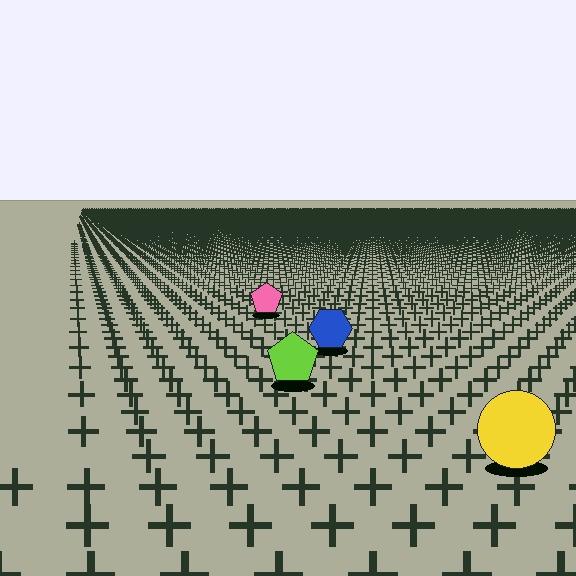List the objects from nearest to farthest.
From nearest to farthest: the yellow circle, the lime pentagon, the blue hexagon, the pink pentagon.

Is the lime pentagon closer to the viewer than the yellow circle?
No. The yellow circle is closer — you can tell from the texture gradient: the ground texture is coarser near it.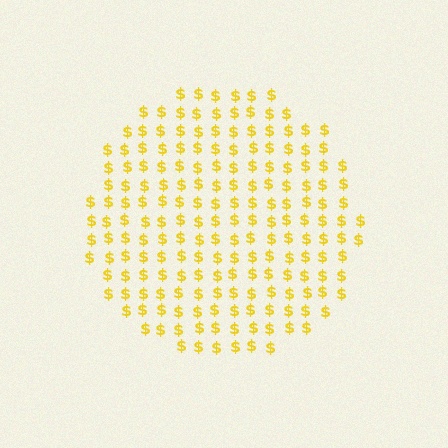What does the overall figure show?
The overall figure shows a circle.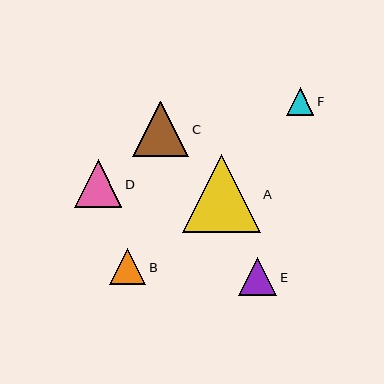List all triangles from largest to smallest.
From largest to smallest: A, C, D, E, B, F.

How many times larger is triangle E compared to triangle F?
Triangle E is approximately 1.4 times the size of triangle F.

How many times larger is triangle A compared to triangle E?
Triangle A is approximately 2.0 times the size of triangle E.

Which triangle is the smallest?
Triangle F is the smallest with a size of approximately 28 pixels.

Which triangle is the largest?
Triangle A is the largest with a size of approximately 78 pixels.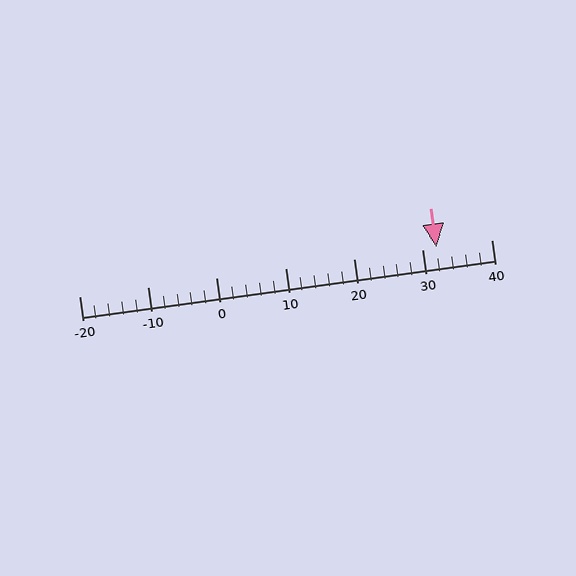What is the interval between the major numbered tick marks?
The major tick marks are spaced 10 units apart.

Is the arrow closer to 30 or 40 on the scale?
The arrow is closer to 30.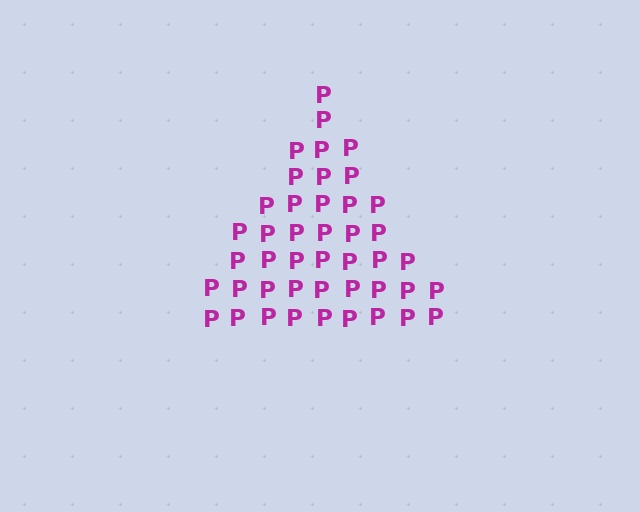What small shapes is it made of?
It is made of small letter P's.